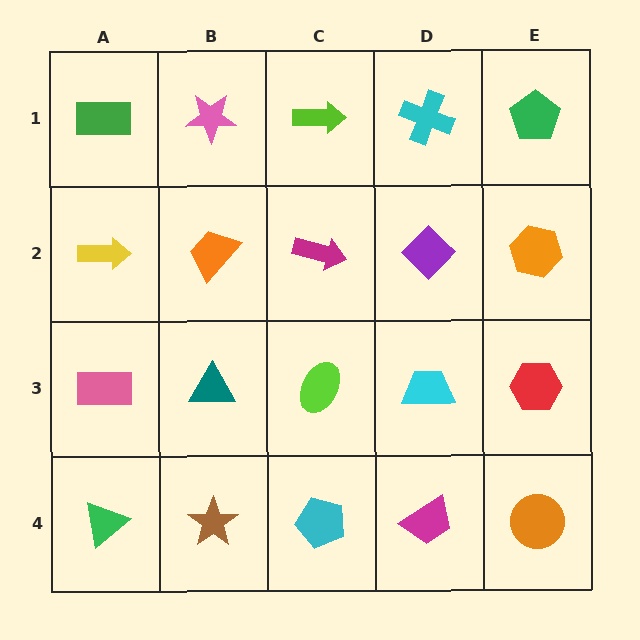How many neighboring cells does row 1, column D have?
3.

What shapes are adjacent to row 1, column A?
A yellow arrow (row 2, column A), a pink star (row 1, column B).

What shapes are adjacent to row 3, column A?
A yellow arrow (row 2, column A), a green triangle (row 4, column A), a teal triangle (row 3, column B).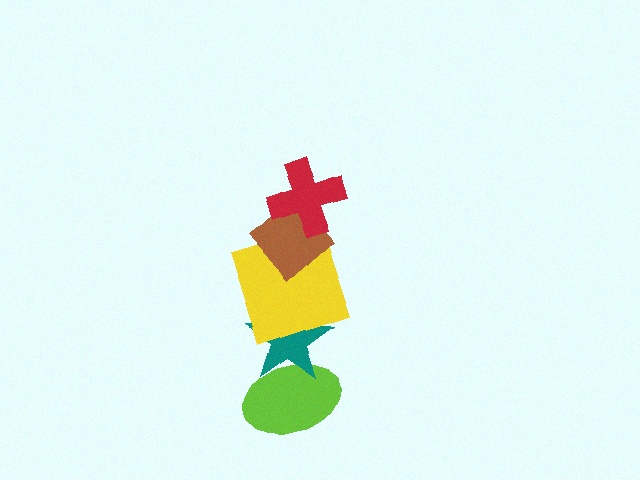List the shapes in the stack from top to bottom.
From top to bottom: the red cross, the brown diamond, the yellow square, the teal star, the lime ellipse.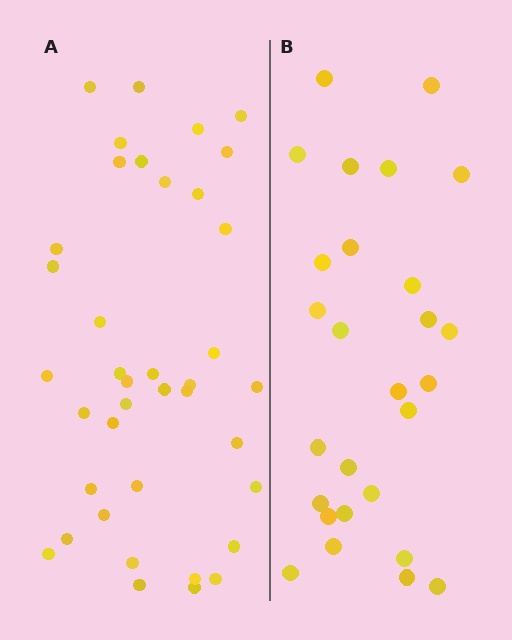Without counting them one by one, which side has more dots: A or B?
Region A (the left region) has more dots.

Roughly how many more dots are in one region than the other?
Region A has roughly 12 or so more dots than region B.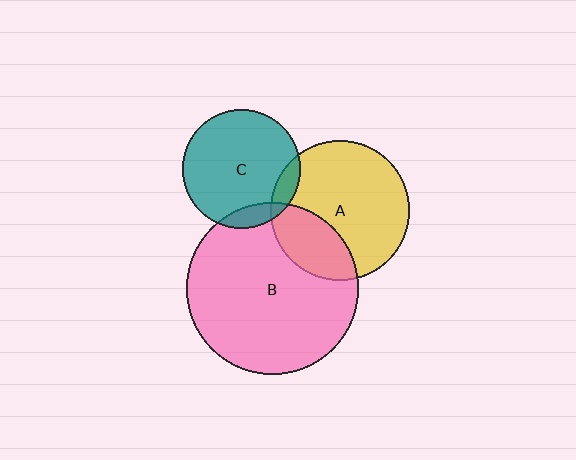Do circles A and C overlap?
Yes.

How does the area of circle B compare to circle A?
Approximately 1.5 times.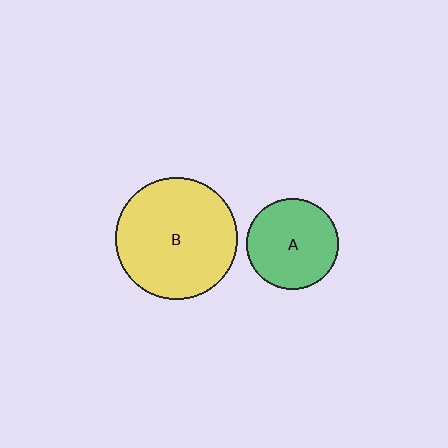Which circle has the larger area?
Circle B (yellow).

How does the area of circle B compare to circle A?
Approximately 1.8 times.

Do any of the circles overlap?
No, none of the circles overlap.